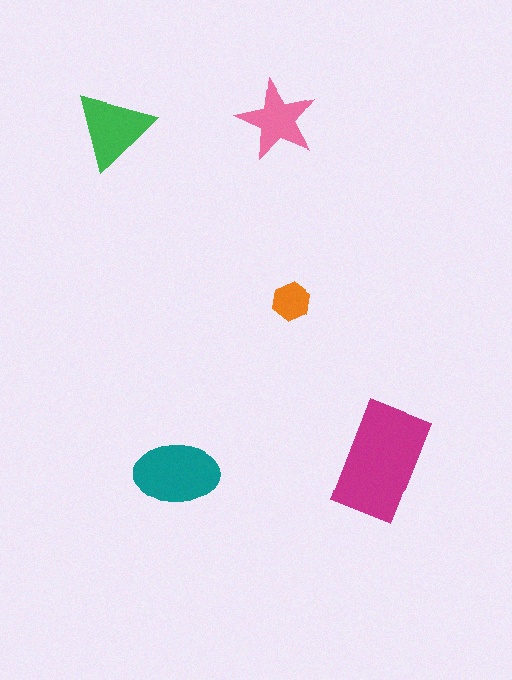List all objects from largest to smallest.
The magenta rectangle, the teal ellipse, the green triangle, the pink star, the orange hexagon.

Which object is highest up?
The pink star is topmost.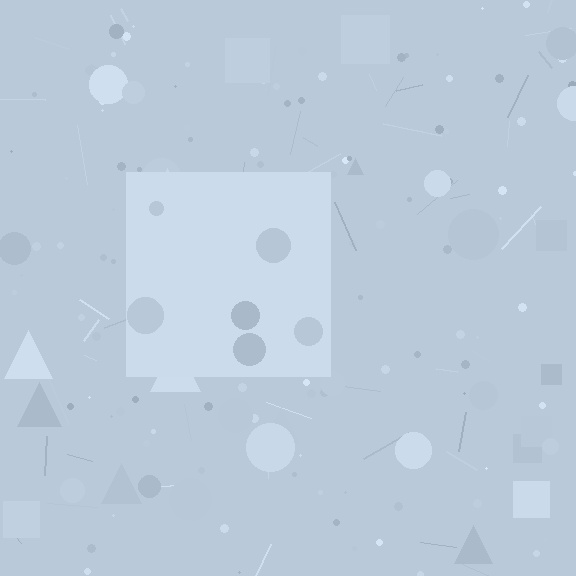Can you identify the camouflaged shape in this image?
The camouflaged shape is a square.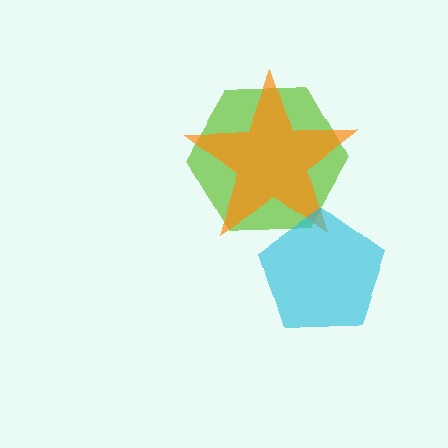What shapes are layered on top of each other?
The layered shapes are: a lime hexagon, an orange star, a cyan pentagon.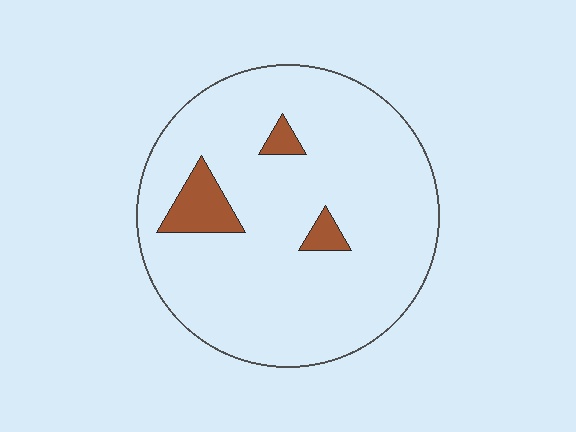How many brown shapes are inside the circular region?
3.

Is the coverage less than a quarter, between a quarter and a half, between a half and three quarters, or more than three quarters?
Less than a quarter.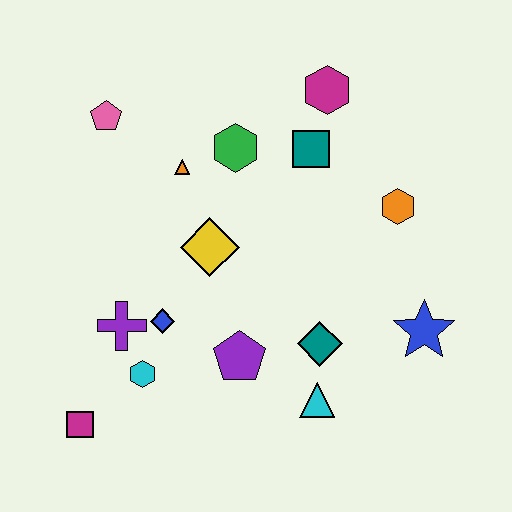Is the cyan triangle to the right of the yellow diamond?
Yes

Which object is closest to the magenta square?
The cyan hexagon is closest to the magenta square.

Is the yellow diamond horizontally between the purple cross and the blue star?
Yes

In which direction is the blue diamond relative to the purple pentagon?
The blue diamond is to the left of the purple pentagon.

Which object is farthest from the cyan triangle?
The pink pentagon is farthest from the cyan triangle.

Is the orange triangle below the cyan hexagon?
No